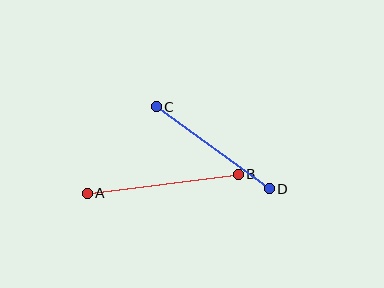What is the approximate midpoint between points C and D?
The midpoint is at approximately (213, 148) pixels.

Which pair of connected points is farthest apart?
Points A and B are farthest apart.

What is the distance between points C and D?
The distance is approximately 139 pixels.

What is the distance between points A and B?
The distance is approximately 152 pixels.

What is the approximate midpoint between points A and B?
The midpoint is at approximately (163, 184) pixels.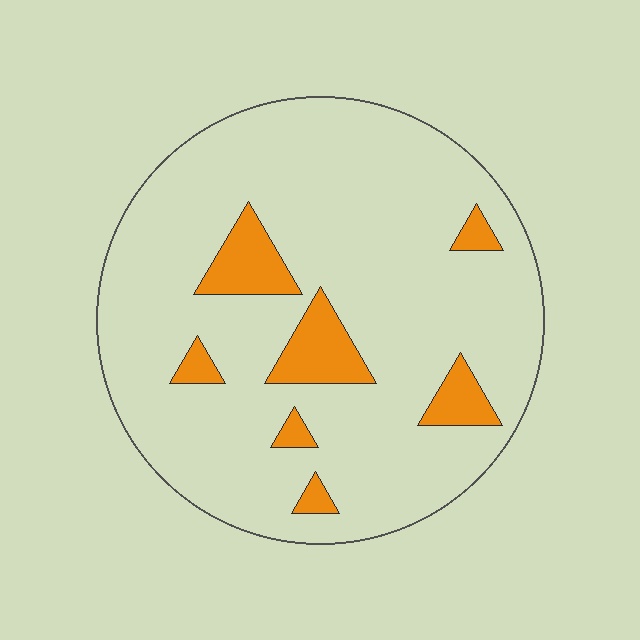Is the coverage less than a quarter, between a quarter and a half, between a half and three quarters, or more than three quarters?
Less than a quarter.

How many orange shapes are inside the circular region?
7.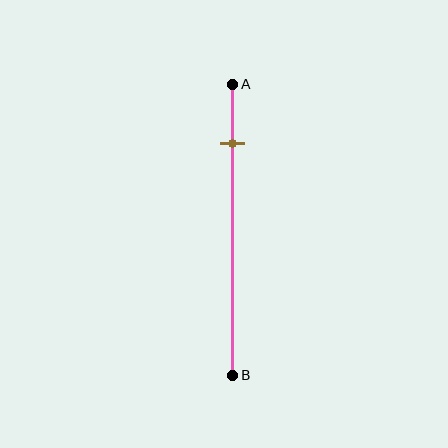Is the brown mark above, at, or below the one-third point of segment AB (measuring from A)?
The brown mark is above the one-third point of segment AB.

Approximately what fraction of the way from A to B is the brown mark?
The brown mark is approximately 20% of the way from A to B.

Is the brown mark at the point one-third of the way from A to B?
No, the mark is at about 20% from A, not at the 33% one-third point.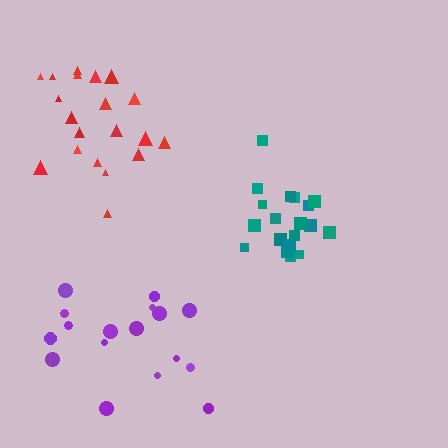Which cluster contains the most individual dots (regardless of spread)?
Red (20).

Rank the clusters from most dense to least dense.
teal, purple, red.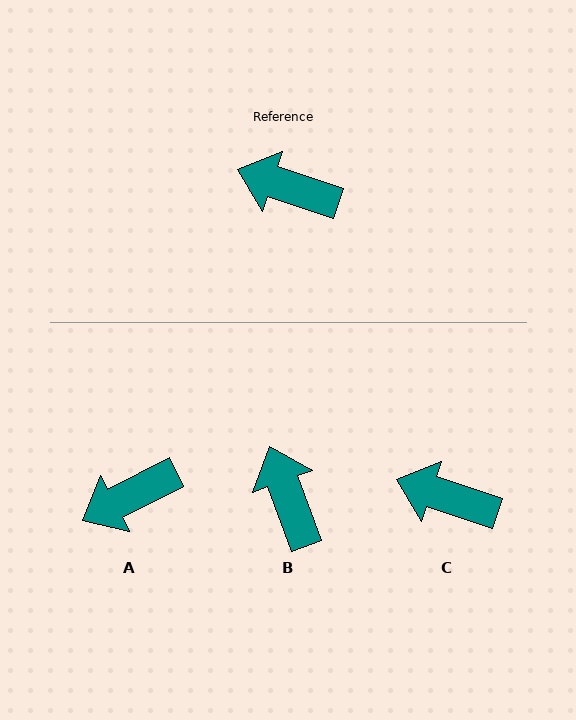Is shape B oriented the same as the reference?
No, it is off by about 51 degrees.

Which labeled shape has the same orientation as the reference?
C.